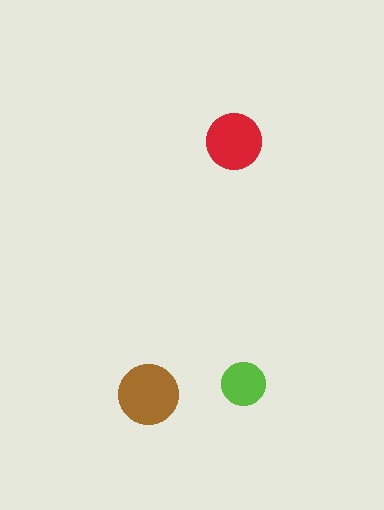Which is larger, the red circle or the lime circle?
The red one.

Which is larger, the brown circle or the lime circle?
The brown one.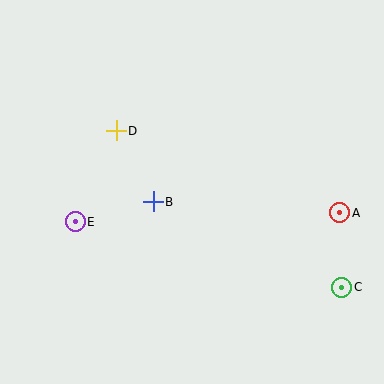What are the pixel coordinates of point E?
Point E is at (75, 222).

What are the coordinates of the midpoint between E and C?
The midpoint between E and C is at (209, 254).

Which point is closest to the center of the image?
Point B at (153, 202) is closest to the center.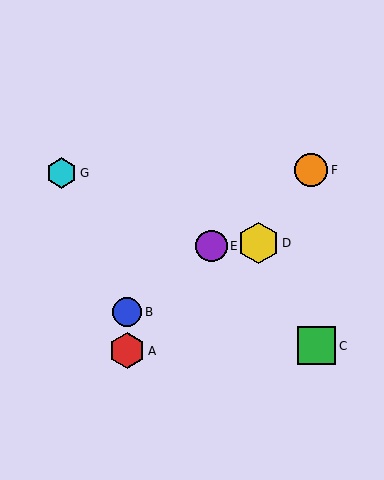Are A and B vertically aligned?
Yes, both are at x≈127.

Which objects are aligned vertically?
Objects A, B are aligned vertically.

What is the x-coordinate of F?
Object F is at x≈311.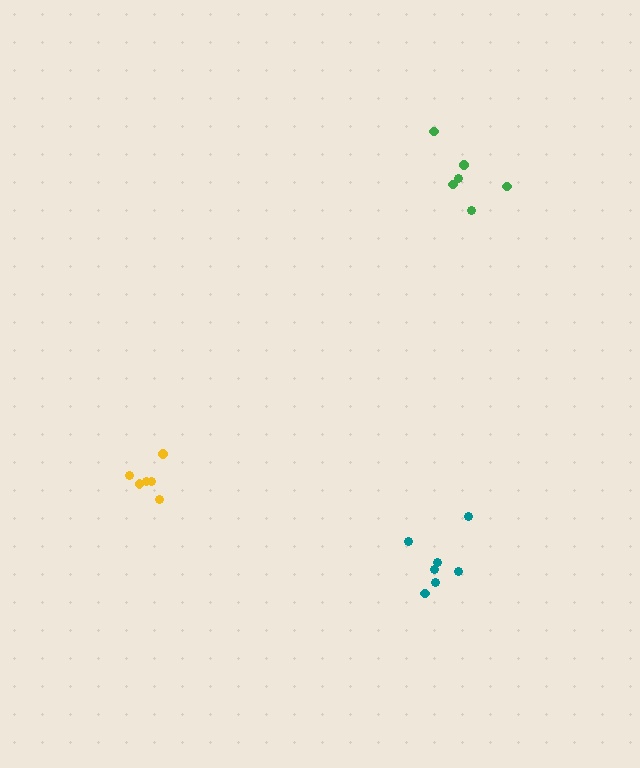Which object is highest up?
The green cluster is topmost.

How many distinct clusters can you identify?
There are 3 distinct clusters.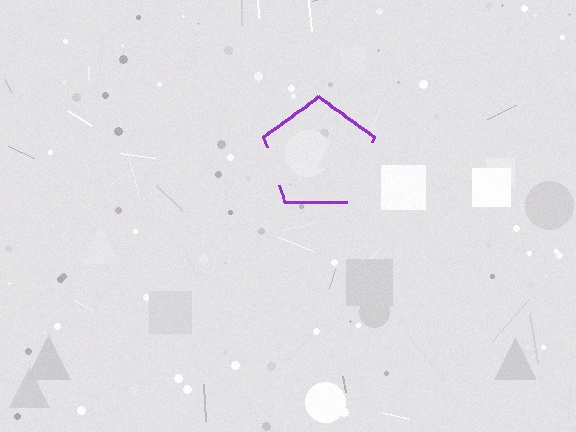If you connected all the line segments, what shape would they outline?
They would outline a pentagon.